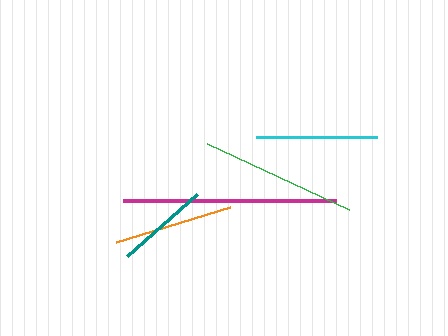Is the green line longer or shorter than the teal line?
The green line is longer than the teal line.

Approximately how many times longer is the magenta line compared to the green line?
The magenta line is approximately 1.4 times the length of the green line.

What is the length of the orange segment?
The orange segment is approximately 119 pixels long.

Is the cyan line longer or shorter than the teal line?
The cyan line is longer than the teal line.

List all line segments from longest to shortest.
From longest to shortest: magenta, green, cyan, orange, teal.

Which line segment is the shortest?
The teal line is the shortest at approximately 93 pixels.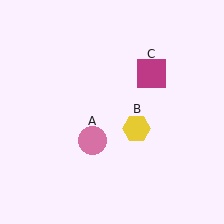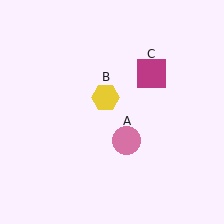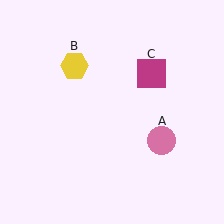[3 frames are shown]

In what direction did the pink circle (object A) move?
The pink circle (object A) moved right.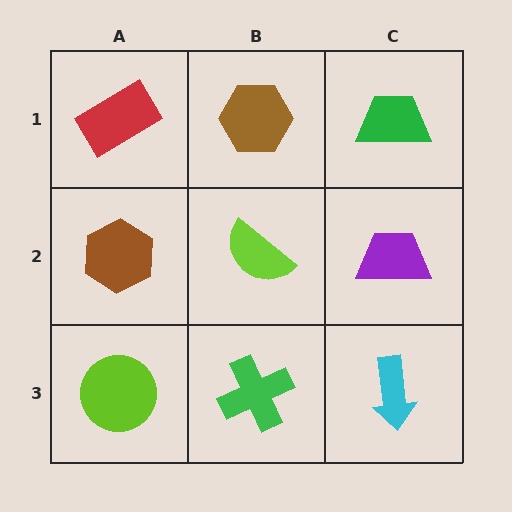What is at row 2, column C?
A purple trapezoid.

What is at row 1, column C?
A green trapezoid.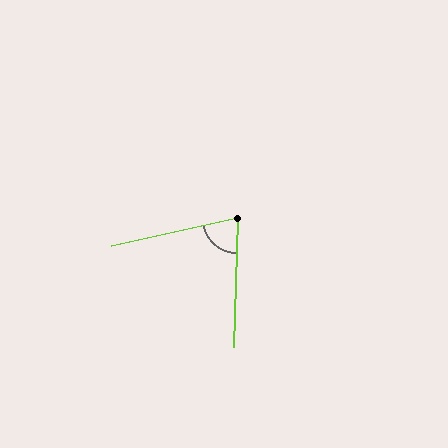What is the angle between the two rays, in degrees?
Approximately 76 degrees.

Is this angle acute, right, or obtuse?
It is acute.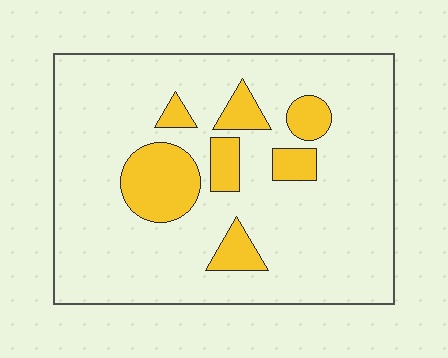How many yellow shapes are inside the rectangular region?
7.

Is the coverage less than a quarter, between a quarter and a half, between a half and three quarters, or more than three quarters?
Less than a quarter.